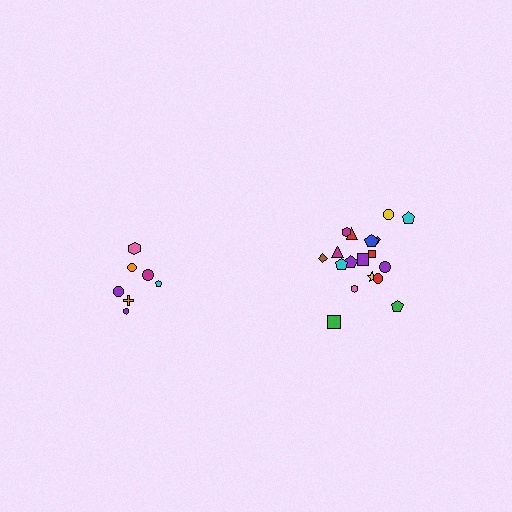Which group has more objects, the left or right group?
The right group.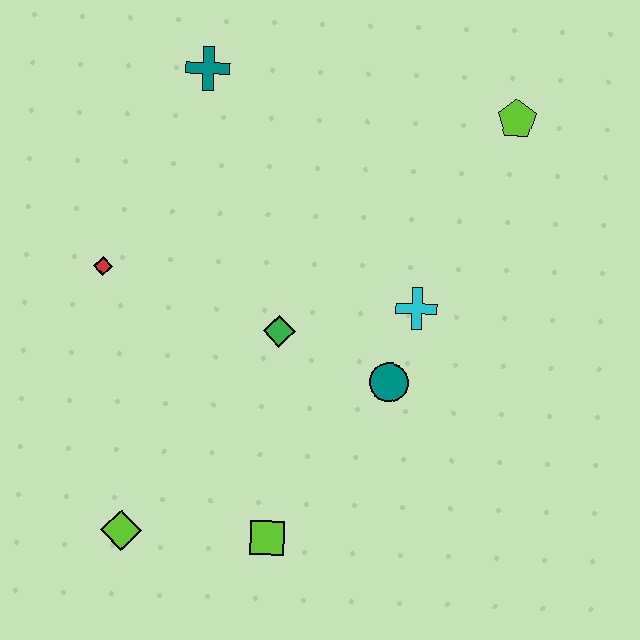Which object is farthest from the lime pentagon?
The lime diamond is farthest from the lime pentagon.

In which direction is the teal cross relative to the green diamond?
The teal cross is above the green diamond.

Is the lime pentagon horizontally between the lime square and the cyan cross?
No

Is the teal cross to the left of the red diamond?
No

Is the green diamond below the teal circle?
No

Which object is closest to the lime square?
The lime diamond is closest to the lime square.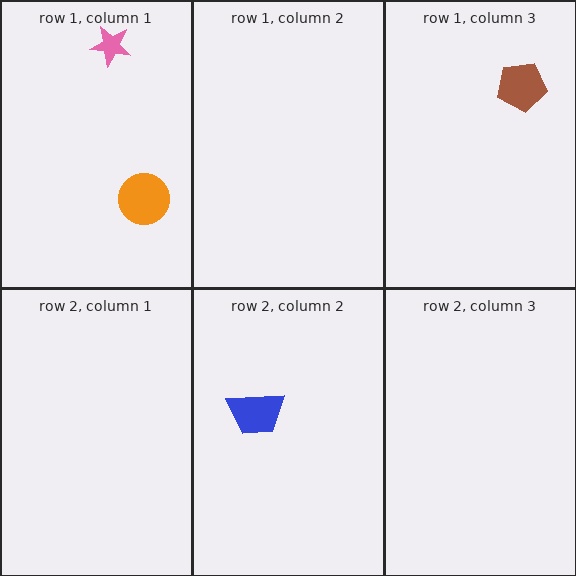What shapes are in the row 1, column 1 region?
The pink star, the orange circle.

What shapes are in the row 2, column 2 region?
The blue trapezoid.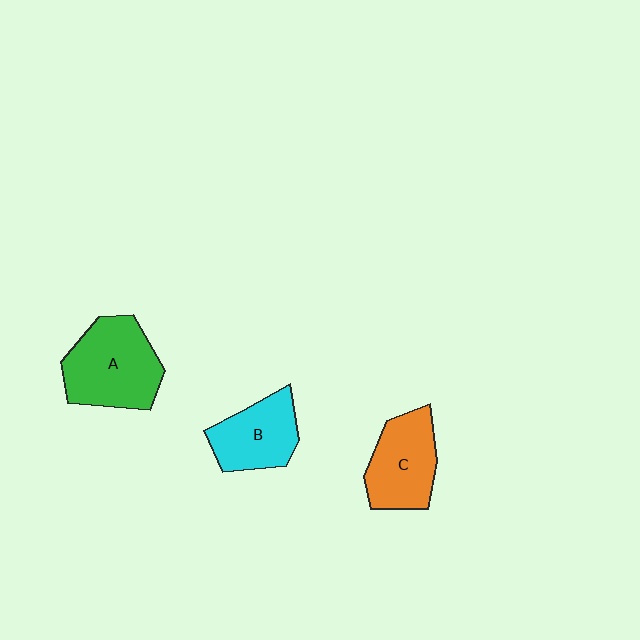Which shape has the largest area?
Shape A (green).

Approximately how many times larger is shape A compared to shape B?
Approximately 1.4 times.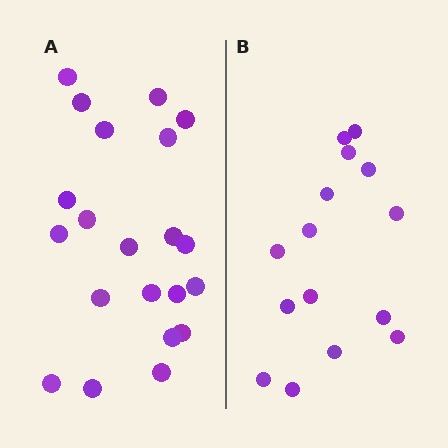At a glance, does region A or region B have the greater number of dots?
Region A (the left region) has more dots.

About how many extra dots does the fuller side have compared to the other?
Region A has about 6 more dots than region B.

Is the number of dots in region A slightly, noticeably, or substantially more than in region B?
Region A has noticeably more, but not dramatically so. The ratio is roughly 1.4 to 1.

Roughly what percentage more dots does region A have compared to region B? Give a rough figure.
About 40% more.